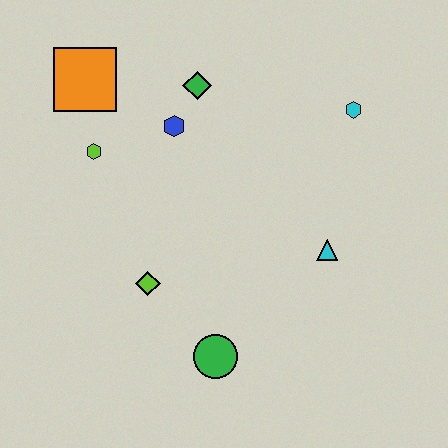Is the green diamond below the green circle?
No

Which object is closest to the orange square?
The lime hexagon is closest to the orange square.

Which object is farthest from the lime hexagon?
The cyan hexagon is farthest from the lime hexagon.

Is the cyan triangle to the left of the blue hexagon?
No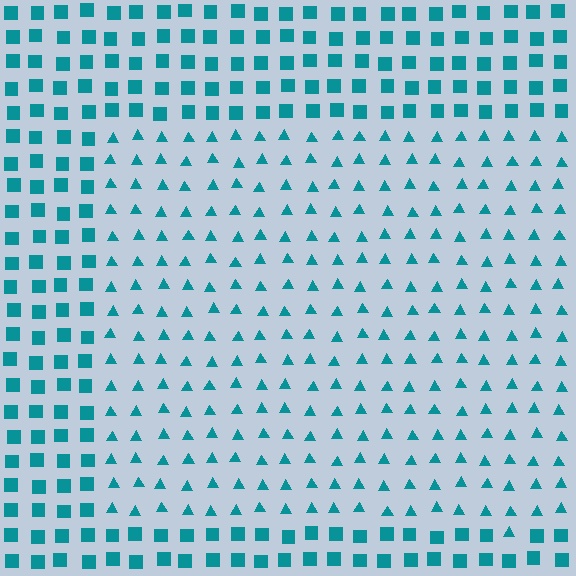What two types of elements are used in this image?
The image uses triangles inside the rectangle region and squares outside it.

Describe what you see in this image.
The image is filled with small teal elements arranged in a uniform grid. A rectangle-shaped region contains triangles, while the surrounding area contains squares. The boundary is defined purely by the change in element shape.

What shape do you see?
I see a rectangle.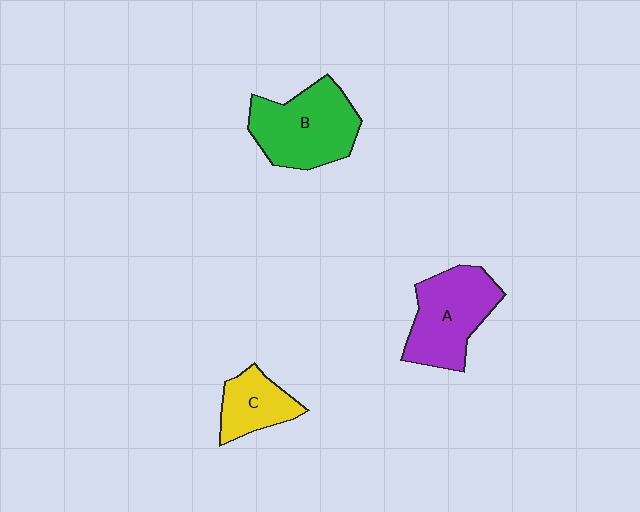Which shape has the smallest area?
Shape C (yellow).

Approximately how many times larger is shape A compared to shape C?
Approximately 1.7 times.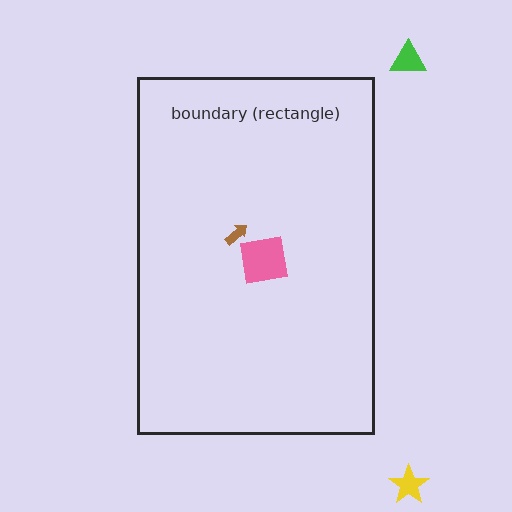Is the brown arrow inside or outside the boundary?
Inside.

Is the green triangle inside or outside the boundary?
Outside.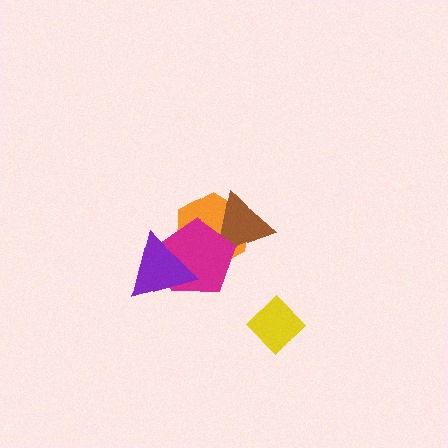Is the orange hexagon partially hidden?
Yes, it is partially covered by another shape.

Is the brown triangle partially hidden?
Yes, it is partially covered by another shape.